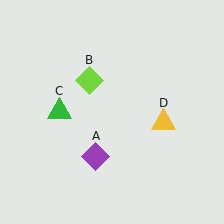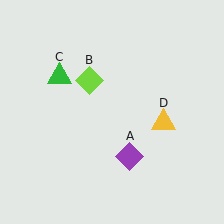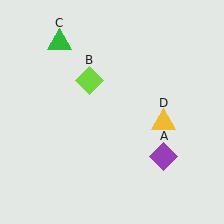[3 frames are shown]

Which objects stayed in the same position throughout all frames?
Lime diamond (object B) and yellow triangle (object D) remained stationary.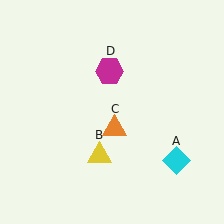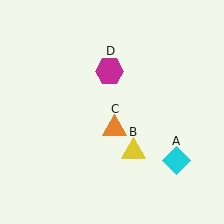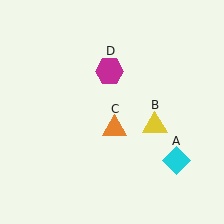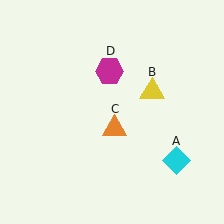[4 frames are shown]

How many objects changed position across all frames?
1 object changed position: yellow triangle (object B).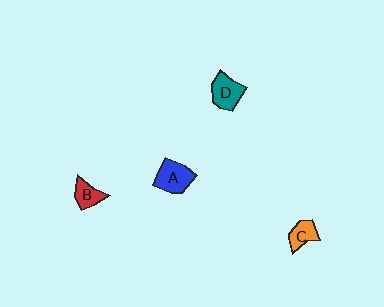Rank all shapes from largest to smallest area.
From largest to smallest: A (blue), D (teal), C (orange), B (red).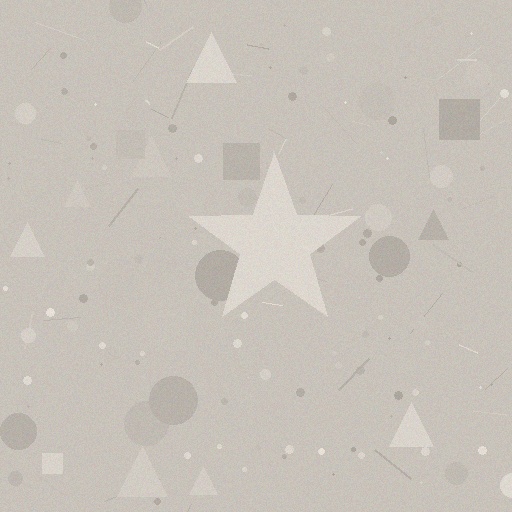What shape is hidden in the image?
A star is hidden in the image.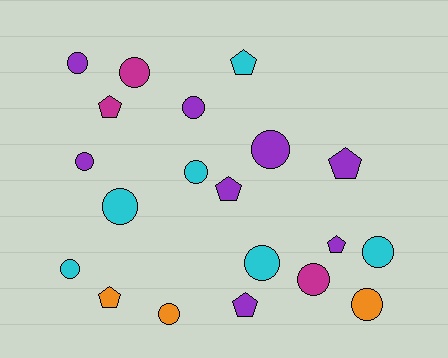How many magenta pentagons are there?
There is 1 magenta pentagon.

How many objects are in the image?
There are 20 objects.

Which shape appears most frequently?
Circle, with 13 objects.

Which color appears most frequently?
Purple, with 8 objects.